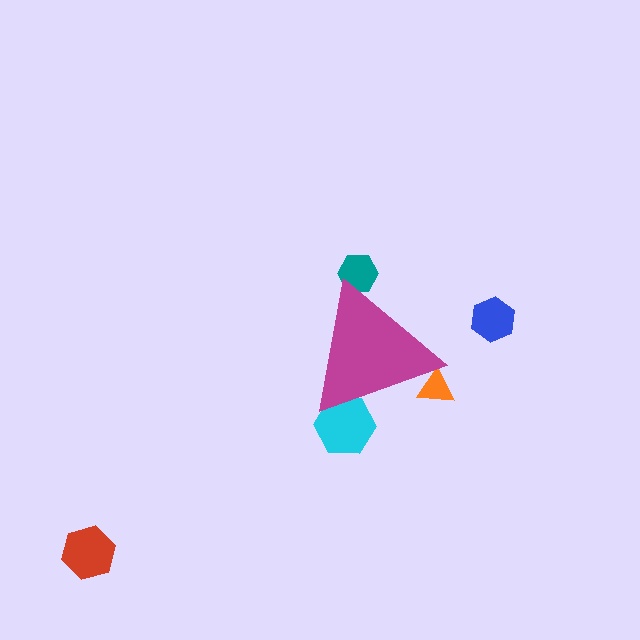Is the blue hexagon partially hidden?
No, the blue hexagon is fully visible.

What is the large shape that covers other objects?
A magenta triangle.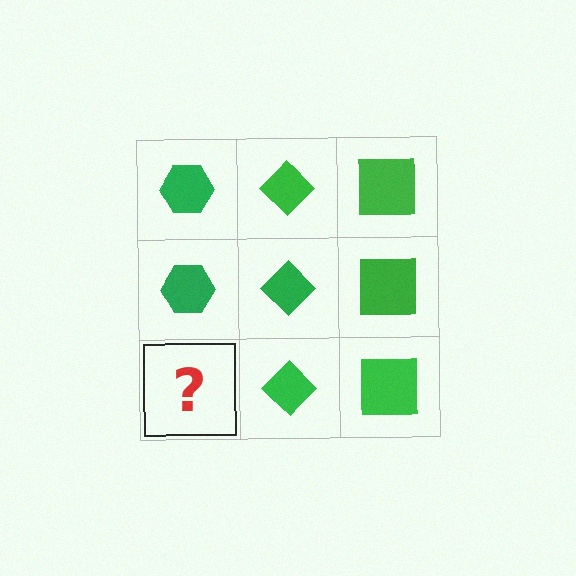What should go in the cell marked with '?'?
The missing cell should contain a green hexagon.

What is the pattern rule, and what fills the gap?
The rule is that each column has a consistent shape. The gap should be filled with a green hexagon.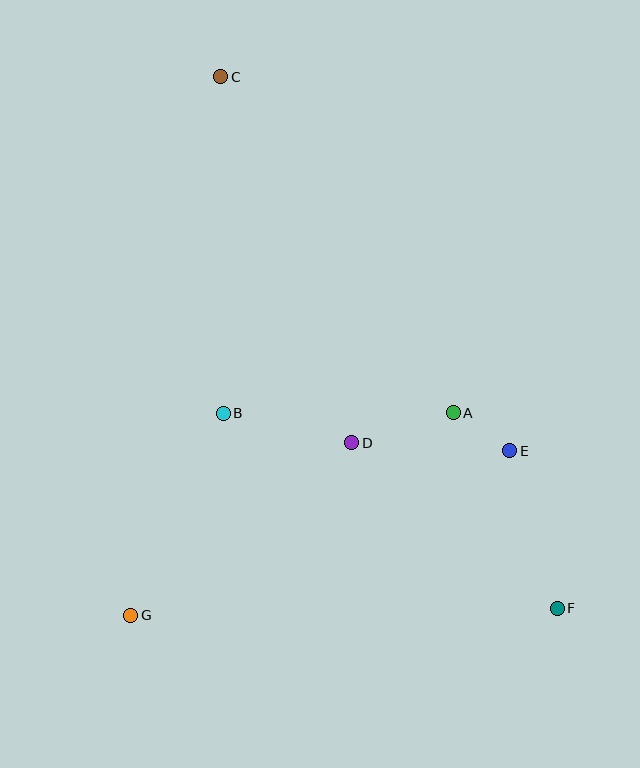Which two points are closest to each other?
Points A and E are closest to each other.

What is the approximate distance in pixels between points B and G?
The distance between B and G is approximately 222 pixels.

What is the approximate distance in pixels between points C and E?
The distance between C and E is approximately 473 pixels.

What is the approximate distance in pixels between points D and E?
The distance between D and E is approximately 158 pixels.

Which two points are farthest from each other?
Points C and F are farthest from each other.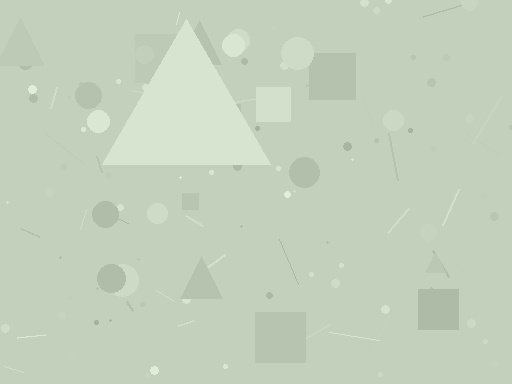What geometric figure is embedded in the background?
A triangle is embedded in the background.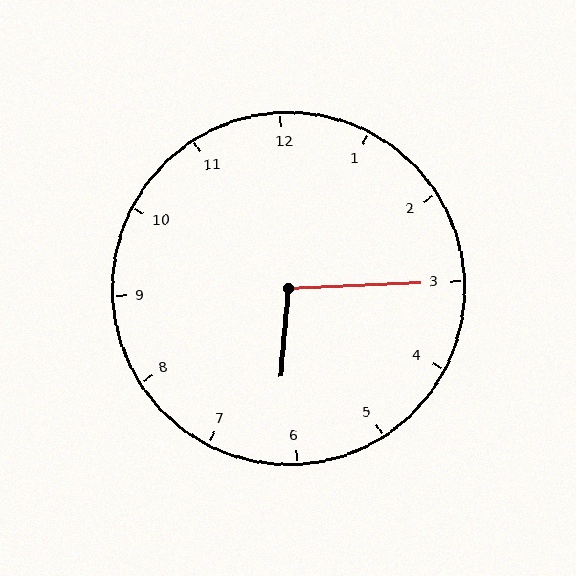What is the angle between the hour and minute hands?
Approximately 98 degrees.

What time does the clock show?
6:15.